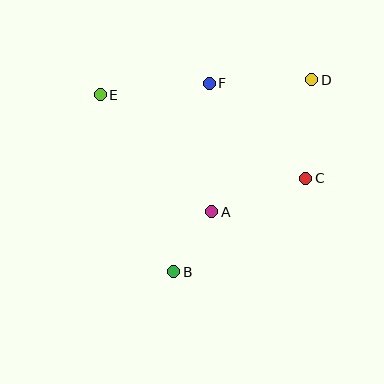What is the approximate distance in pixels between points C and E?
The distance between C and E is approximately 222 pixels.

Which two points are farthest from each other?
Points B and D are farthest from each other.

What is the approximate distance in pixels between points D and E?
The distance between D and E is approximately 212 pixels.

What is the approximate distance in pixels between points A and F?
The distance between A and F is approximately 128 pixels.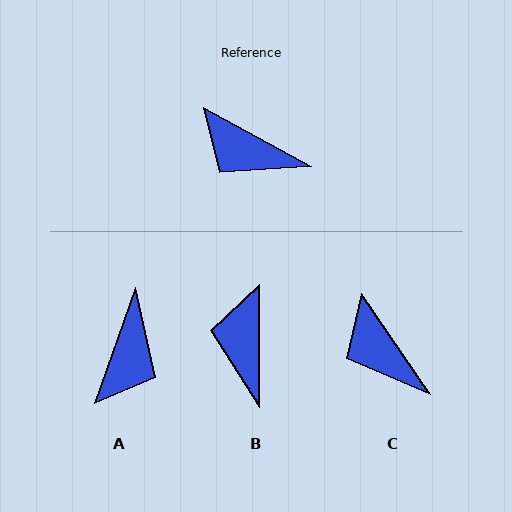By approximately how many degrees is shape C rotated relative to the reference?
Approximately 27 degrees clockwise.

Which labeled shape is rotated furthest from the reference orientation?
A, about 99 degrees away.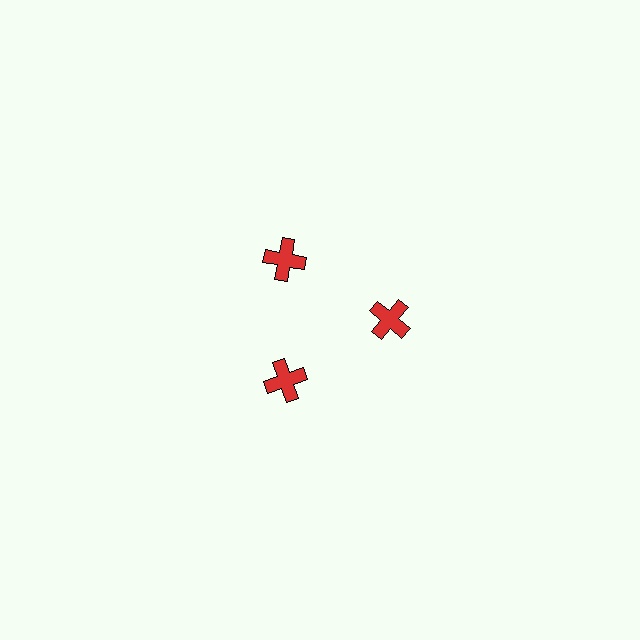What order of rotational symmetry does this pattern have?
This pattern has 3-fold rotational symmetry.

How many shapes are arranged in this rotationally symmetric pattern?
There are 3 shapes, arranged in 3 groups of 1.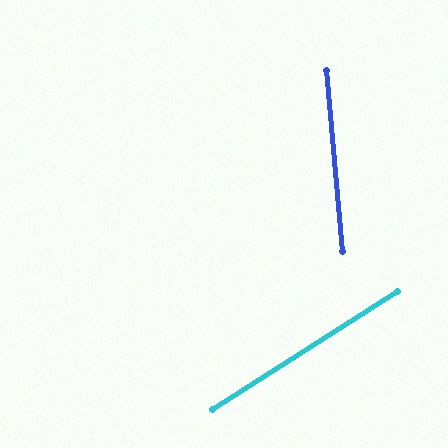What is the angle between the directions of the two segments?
Approximately 63 degrees.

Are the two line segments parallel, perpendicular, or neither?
Neither parallel nor perpendicular — they differ by about 63°.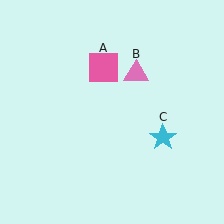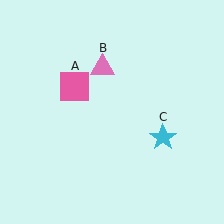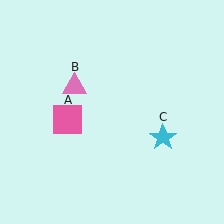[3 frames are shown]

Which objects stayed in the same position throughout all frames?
Cyan star (object C) remained stationary.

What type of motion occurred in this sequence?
The pink square (object A), pink triangle (object B) rotated counterclockwise around the center of the scene.